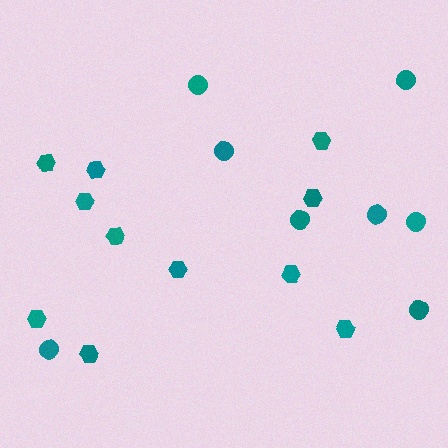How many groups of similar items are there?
There are 2 groups: one group of hexagons (11) and one group of circles (8).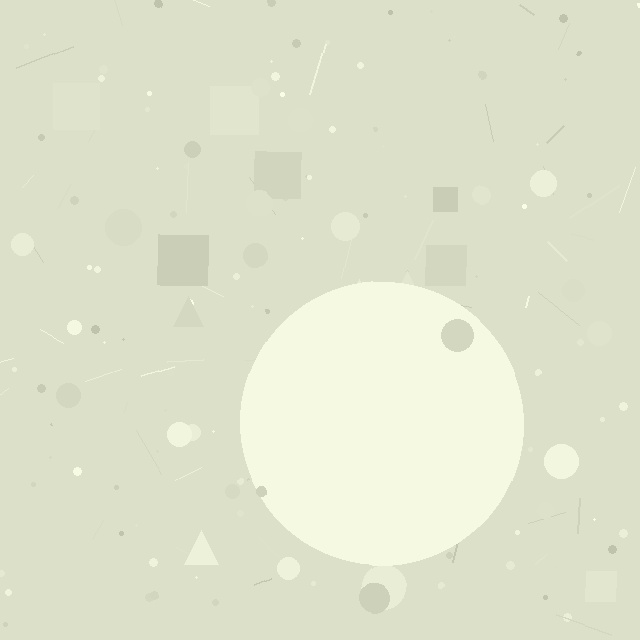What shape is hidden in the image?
A circle is hidden in the image.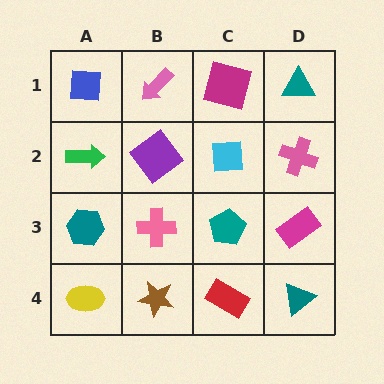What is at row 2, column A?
A green arrow.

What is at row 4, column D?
A teal triangle.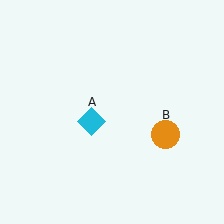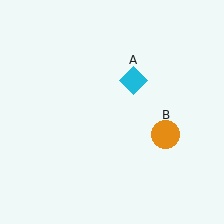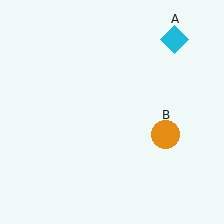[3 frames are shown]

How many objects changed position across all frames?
1 object changed position: cyan diamond (object A).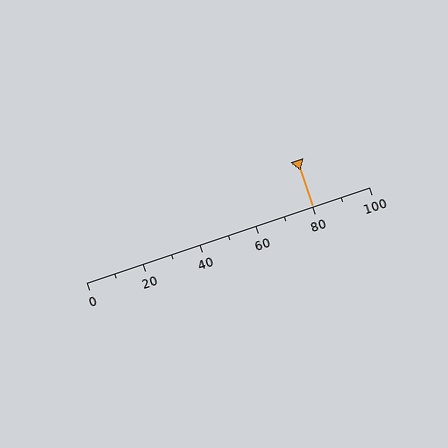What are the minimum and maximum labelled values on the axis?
The axis runs from 0 to 100.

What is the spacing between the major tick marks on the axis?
The major ticks are spaced 20 apart.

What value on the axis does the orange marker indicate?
The marker indicates approximately 80.